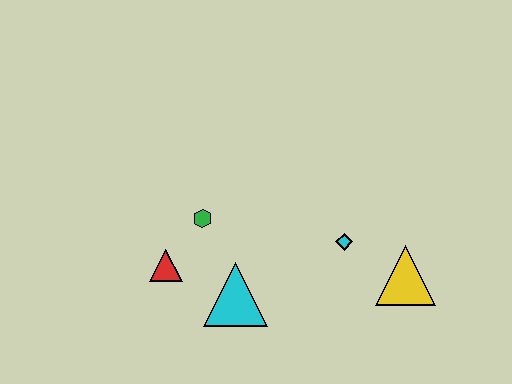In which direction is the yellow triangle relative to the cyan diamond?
The yellow triangle is to the right of the cyan diamond.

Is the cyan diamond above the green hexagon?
No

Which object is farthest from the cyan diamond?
The red triangle is farthest from the cyan diamond.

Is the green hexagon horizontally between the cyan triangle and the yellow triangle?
No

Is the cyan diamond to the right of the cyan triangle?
Yes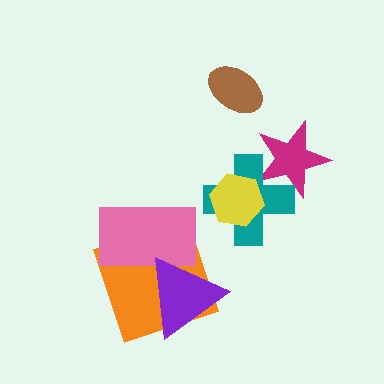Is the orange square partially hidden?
Yes, it is partially covered by another shape.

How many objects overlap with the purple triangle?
2 objects overlap with the purple triangle.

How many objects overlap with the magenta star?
1 object overlaps with the magenta star.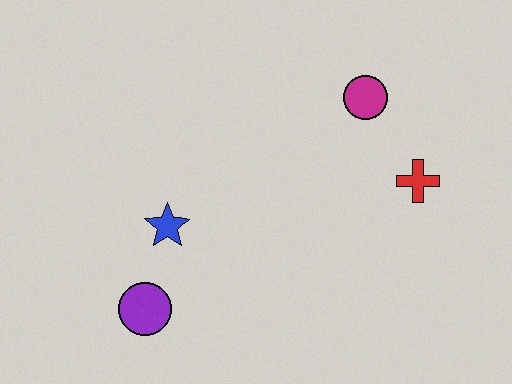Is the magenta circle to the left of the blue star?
No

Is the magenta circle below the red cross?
No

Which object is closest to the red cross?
The magenta circle is closest to the red cross.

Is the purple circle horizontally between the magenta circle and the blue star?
No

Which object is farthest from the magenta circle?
The purple circle is farthest from the magenta circle.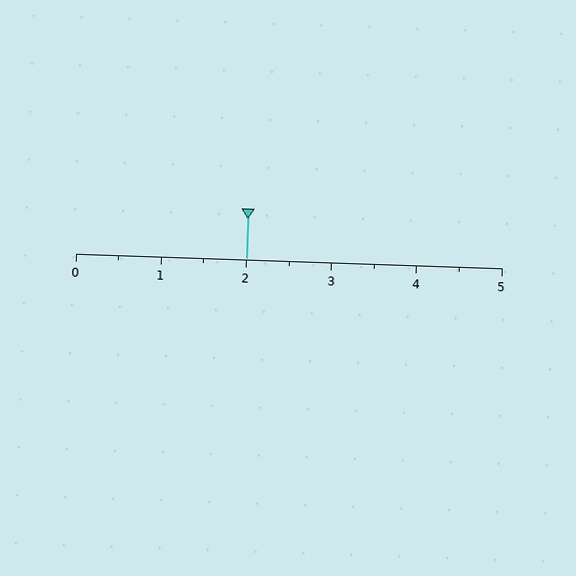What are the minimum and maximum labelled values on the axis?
The axis runs from 0 to 5.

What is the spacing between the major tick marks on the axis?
The major ticks are spaced 1 apart.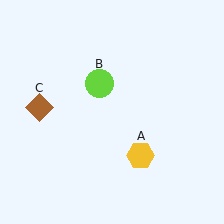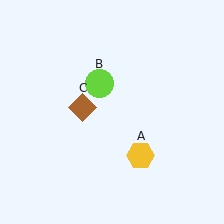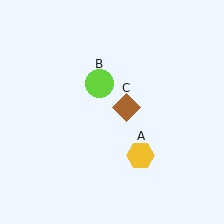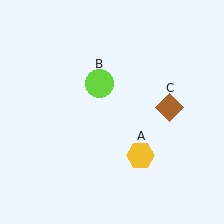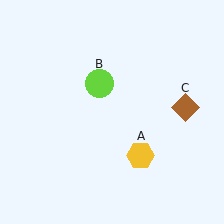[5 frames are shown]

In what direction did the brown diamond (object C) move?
The brown diamond (object C) moved right.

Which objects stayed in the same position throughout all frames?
Yellow hexagon (object A) and lime circle (object B) remained stationary.